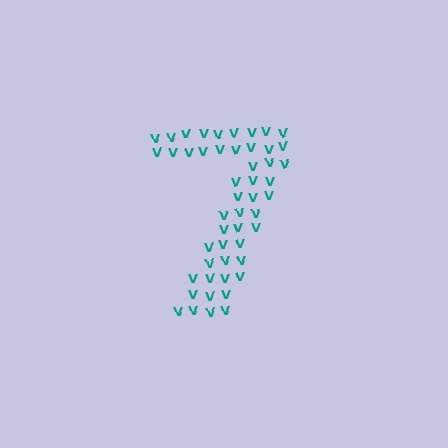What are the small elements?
The small elements are letter V's.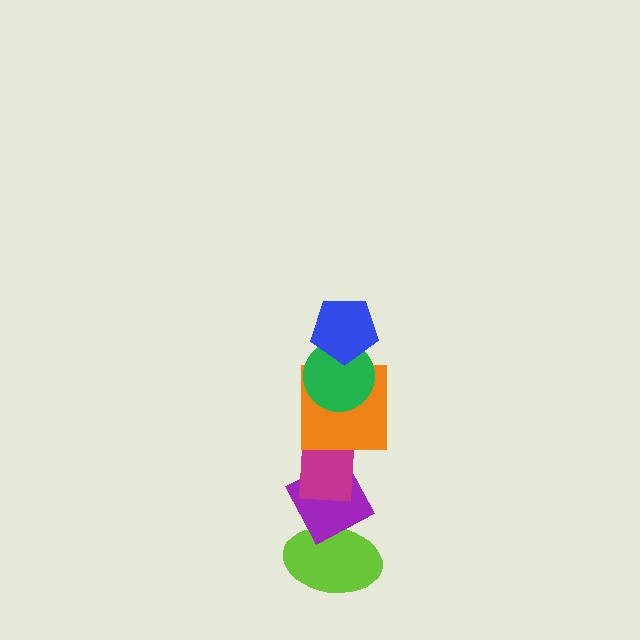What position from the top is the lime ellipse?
The lime ellipse is 6th from the top.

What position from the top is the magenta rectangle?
The magenta rectangle is 4th from the top.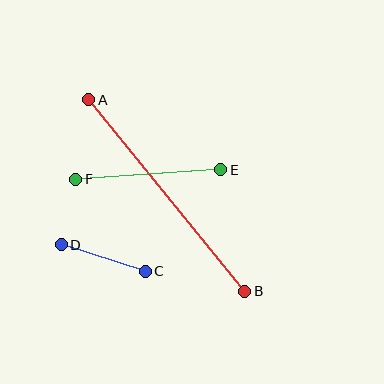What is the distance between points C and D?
The distance is approximately 88 pixels.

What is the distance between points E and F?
The distance is approximately 145 pixels.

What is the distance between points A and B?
The distance is approximately 247 pixels.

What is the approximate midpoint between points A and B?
The midpoint is at approximately (167, 196) pixels.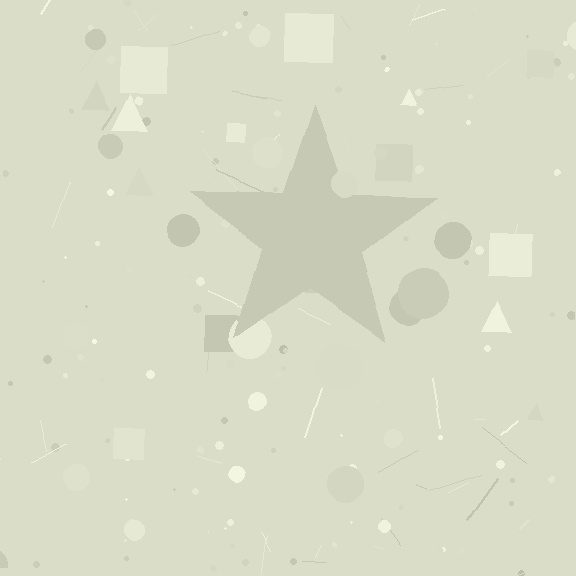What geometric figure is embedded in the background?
A star is embedded in the background.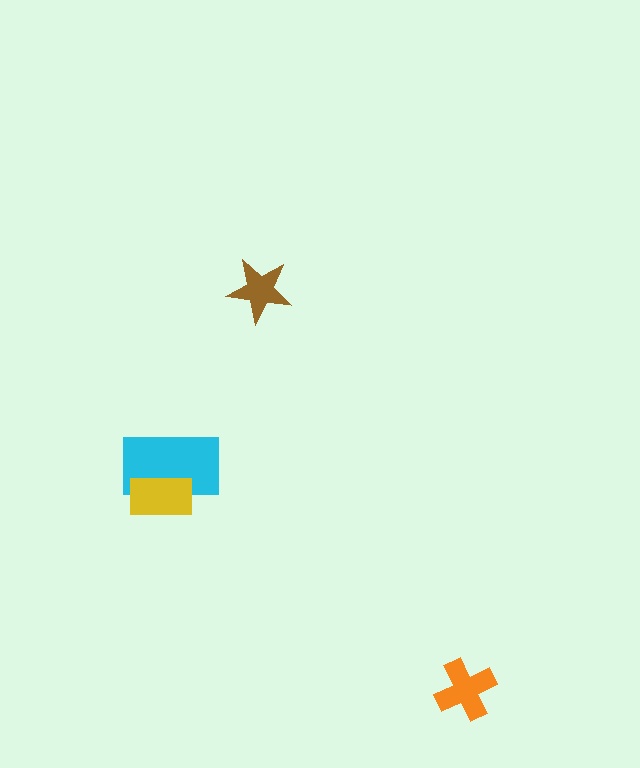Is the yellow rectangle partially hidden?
No, no other shape covers it.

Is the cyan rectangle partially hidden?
Yes, it is partially covered by another shape.